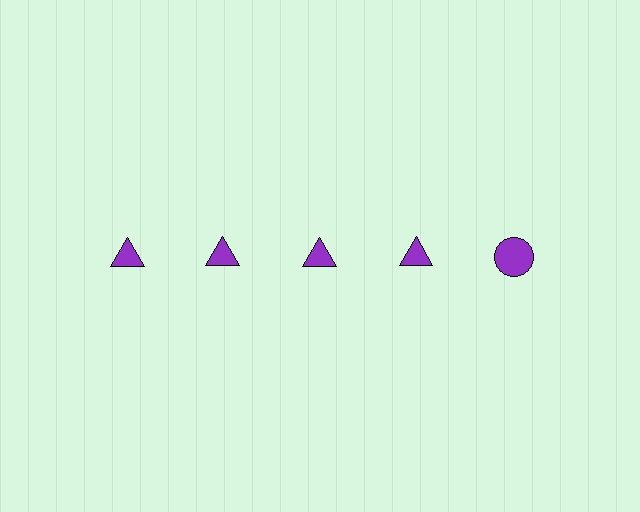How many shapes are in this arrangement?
There are 5 shapes arranged in a grid pattern.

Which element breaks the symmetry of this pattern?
The purple circle in the top row, rightmost column breaks the symmetry. All other shapes are purple triangles.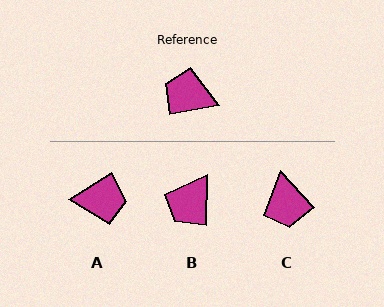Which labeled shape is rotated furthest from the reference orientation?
A, about 159 degrees away.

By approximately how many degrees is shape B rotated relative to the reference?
Approximately 77 degrees counter-clockwise.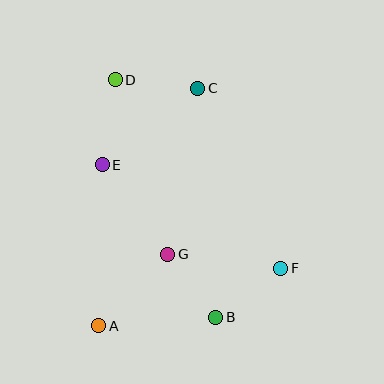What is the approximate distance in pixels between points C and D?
The distance between C and D is approximately 83 pixels.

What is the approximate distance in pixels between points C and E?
The distance between C and E is approximately 122 pixels.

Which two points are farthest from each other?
Points B and D are farthest from each other.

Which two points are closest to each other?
Points B and G are closest to each other.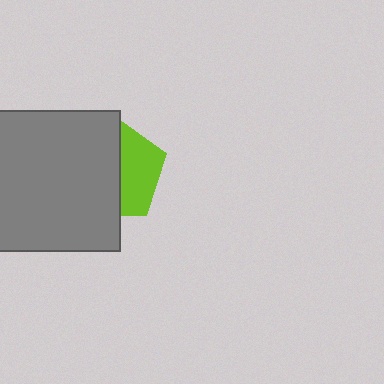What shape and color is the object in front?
The object in front is a gray rectangle.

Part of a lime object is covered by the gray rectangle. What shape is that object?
It is a pentagon.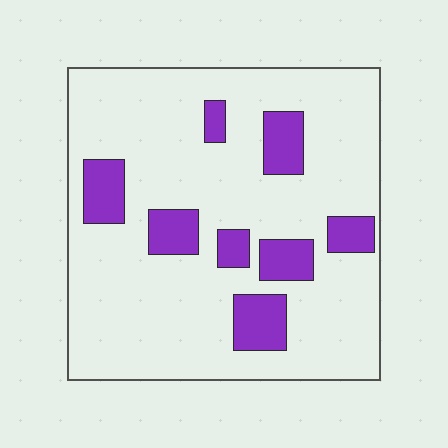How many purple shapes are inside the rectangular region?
8.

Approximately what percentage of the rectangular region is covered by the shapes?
Approximately 15%.